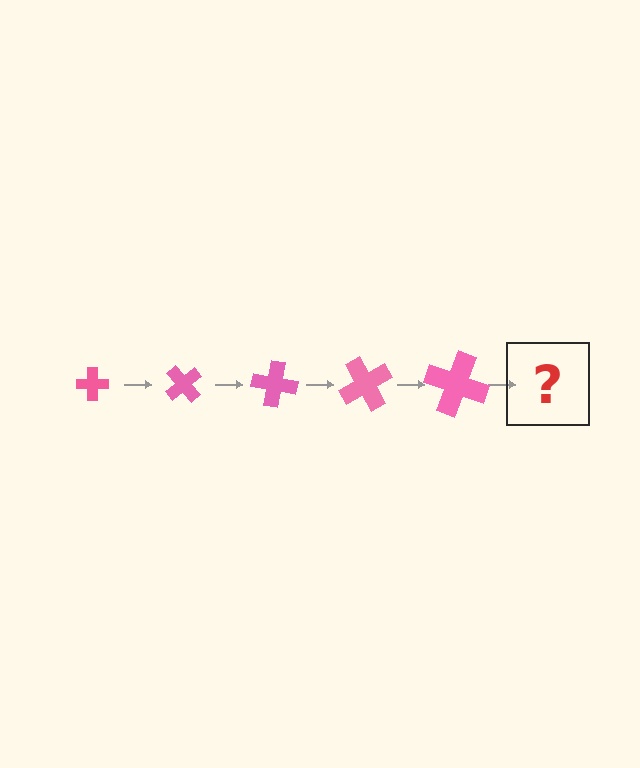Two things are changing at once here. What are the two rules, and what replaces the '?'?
The two rules are that the cross grows larger each step and it rotates 50 degrees each step. The '?' should be a cross, larger than the previous one and rotated 250 degrees from the start.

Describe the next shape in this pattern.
It should be a cross, larger than the previous one and rotated 250 degrees from the start.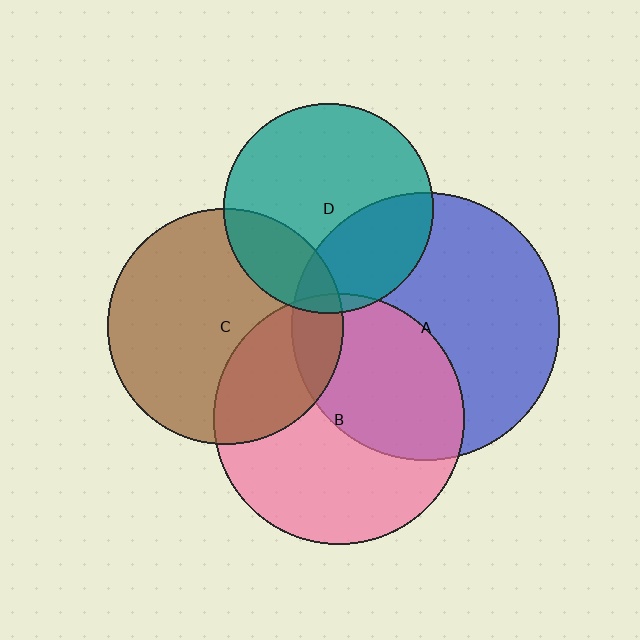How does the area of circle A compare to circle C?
Approximately 1.3 times.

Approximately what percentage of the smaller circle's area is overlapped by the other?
Approximately 30%.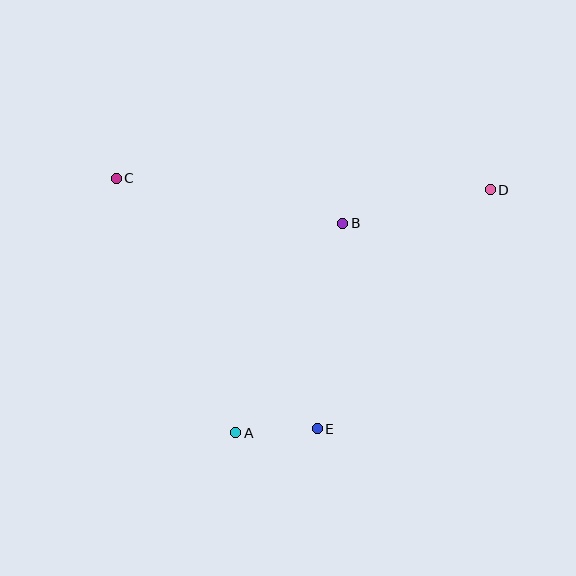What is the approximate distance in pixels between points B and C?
The distance between B and C is approximately 231 pixels.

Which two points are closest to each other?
Points A and E are closest to each other.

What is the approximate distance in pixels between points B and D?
The distance between B and D is approximately 151 pixels.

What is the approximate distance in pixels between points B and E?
The distance between B and E is approximately 207 pixels.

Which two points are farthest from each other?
Points C and D are farthest from each other.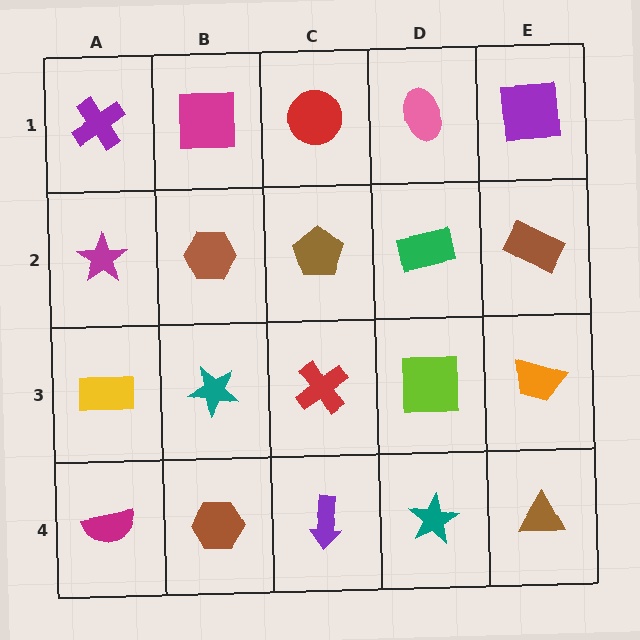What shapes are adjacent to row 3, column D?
A green rectangle (row 2, column D), a teal star (row 4, column D), a red cross (row 3, column C), an orange trapezoid (row 3, column E).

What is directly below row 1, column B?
A brown hexagon.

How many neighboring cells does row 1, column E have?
2.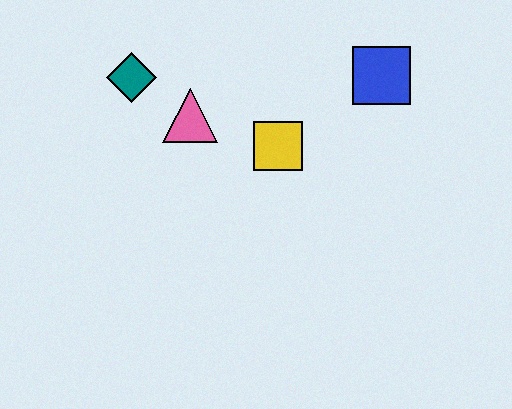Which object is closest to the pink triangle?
The teal diamond is closest to the pink triangle.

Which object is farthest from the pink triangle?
The blue square is farthest from the pink triangle.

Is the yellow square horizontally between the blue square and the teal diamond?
Yes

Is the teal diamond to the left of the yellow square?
Yes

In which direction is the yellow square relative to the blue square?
The yellow square is to the left of the blue square.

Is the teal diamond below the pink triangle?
No